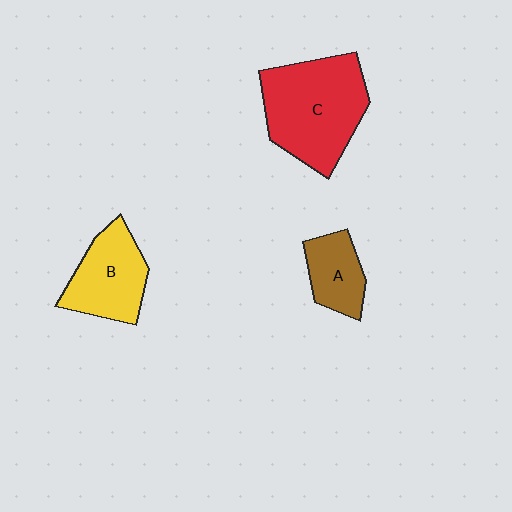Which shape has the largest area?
Shape C (red).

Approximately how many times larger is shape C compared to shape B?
Approximately 1.6 times.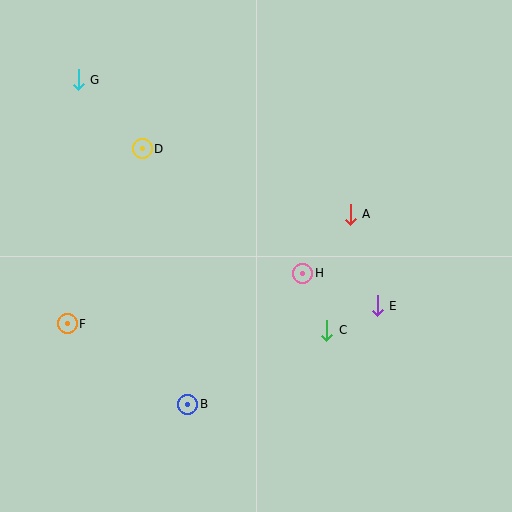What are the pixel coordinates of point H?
Point H is at (303, 273).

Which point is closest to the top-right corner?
Point A is closest to the top-right corner.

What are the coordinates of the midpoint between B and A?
The midpoint between B and A is at (269, 309).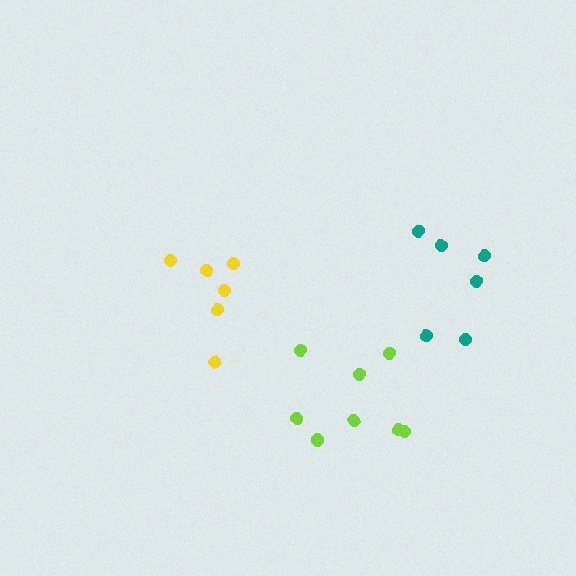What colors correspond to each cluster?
The clusters are colored: lime, teal, yellow.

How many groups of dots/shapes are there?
There are 3 groups.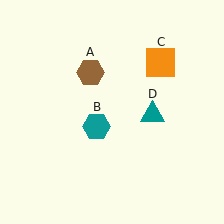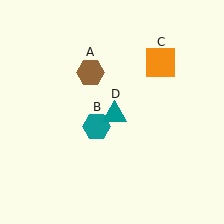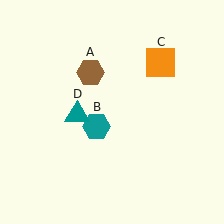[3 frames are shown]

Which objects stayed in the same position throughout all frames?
Brown hexagon (object A) and teal hexagon (object B) and orange square (object C) remained stationary.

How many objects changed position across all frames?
1 object changed position: teal triangle (object D).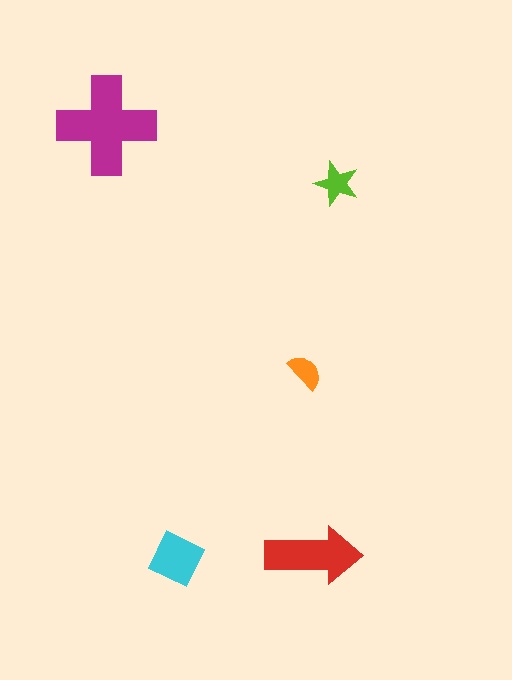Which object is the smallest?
The orange semicircle.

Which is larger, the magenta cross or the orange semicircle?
The magenta cross.